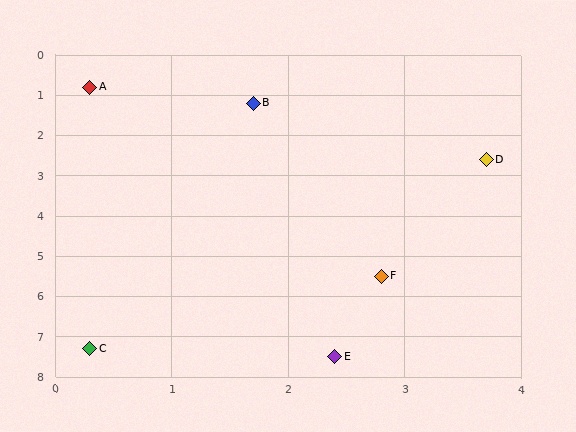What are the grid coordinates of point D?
Point D is at approximately (3.7, 2.6).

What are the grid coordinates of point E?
Point E is at approximately (2.4, 7.5).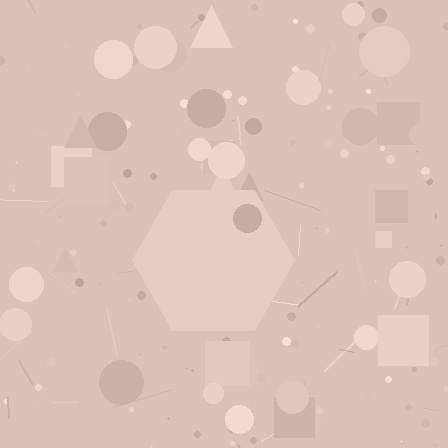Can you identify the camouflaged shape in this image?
The camouflaged shape is a hexagon.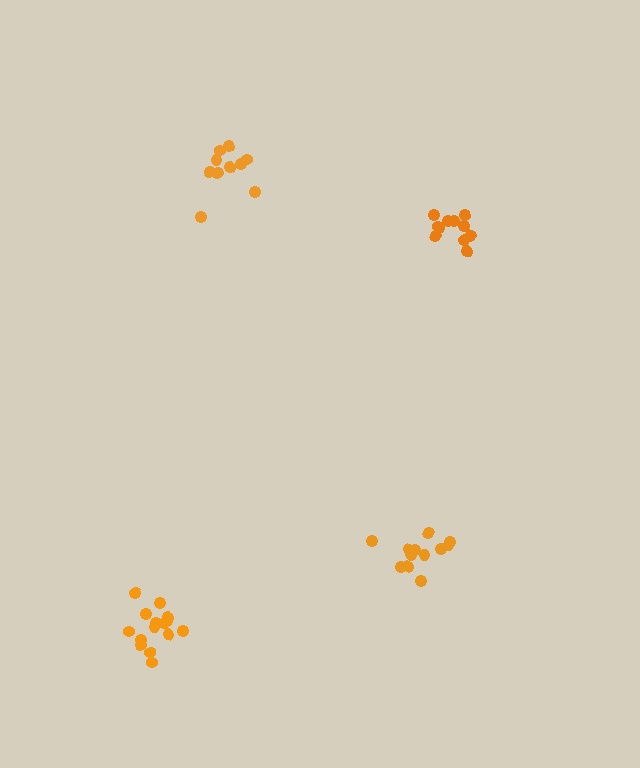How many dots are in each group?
Group 1: 12 dots, Group 2: 10 dots, Group 3: 15 dots, Group 4: 11 dots (48 total).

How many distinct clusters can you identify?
There are 4 distinct clusters.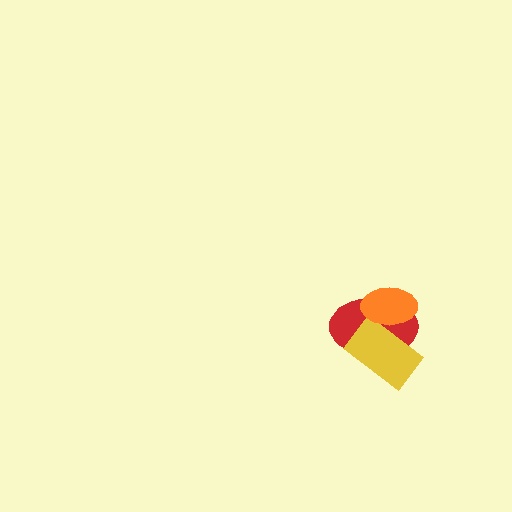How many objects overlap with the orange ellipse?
2 objects overlap with the orange ellipse.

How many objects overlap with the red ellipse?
2 objects overlap with the red ellipse.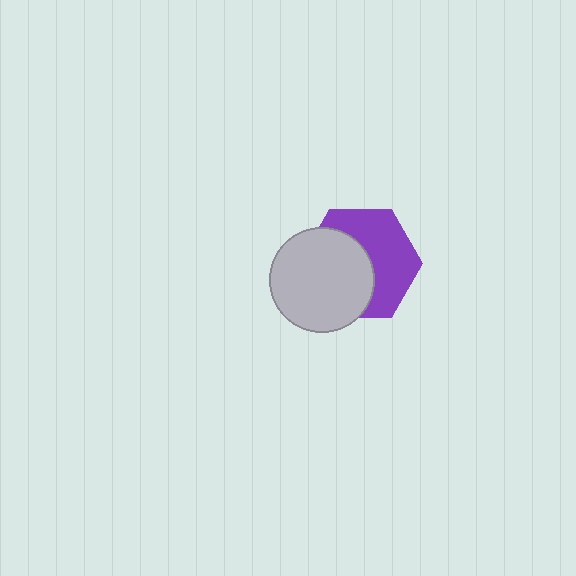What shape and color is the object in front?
The object in front is a light gray circle.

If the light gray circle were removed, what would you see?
You would see the complete purple hexagon.